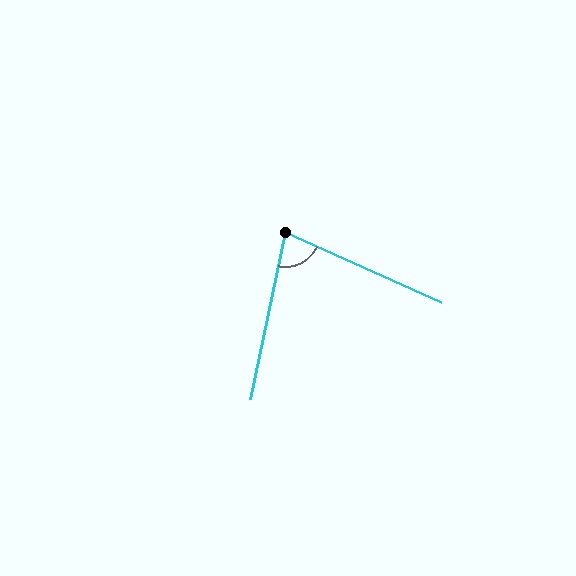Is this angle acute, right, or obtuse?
It is acute.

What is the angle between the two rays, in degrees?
Approximately 77 degrees.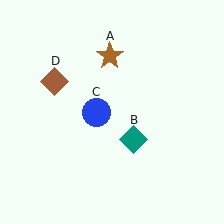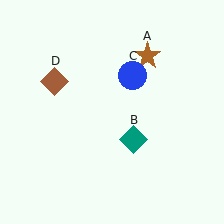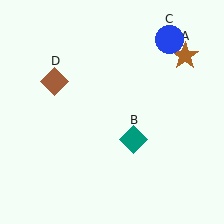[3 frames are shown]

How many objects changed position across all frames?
2 objects changed position: brown star (object A), blue circle (object C).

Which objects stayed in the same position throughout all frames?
Teal diamond (object B) and brown diamond (object D) remained stationary.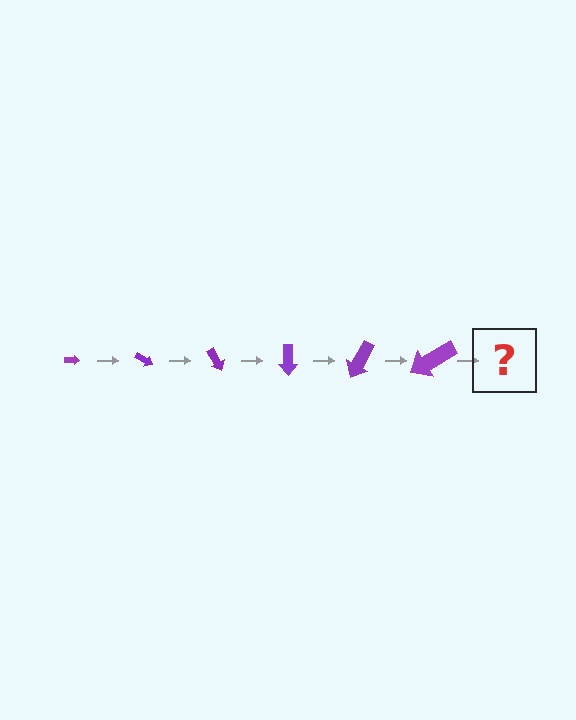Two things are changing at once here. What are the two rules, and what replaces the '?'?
The two rules are that the arrow grows larger each step and it rotates 30 degrees each step. The '?' should be an arrow, larger than the previous one and rotated 180 degrees from the start.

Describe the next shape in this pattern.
It should be an arrow, larger than the previous one and rotated 180 degrees from the start.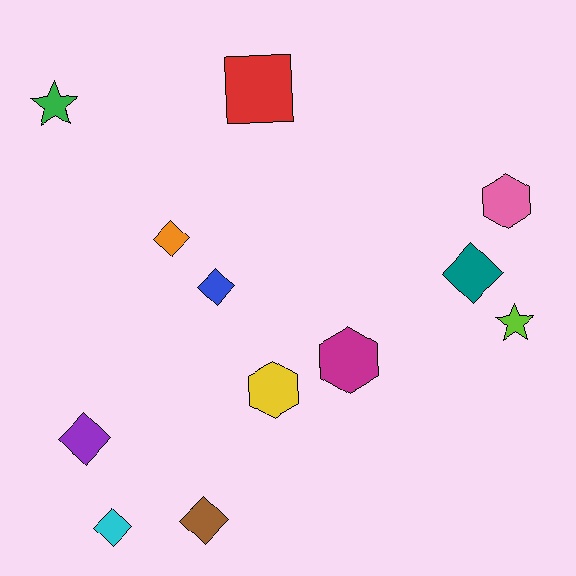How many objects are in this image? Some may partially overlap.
There are 12 objects.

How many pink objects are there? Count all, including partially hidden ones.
There is 1 pink object.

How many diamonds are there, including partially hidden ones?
There are 6 diamonds.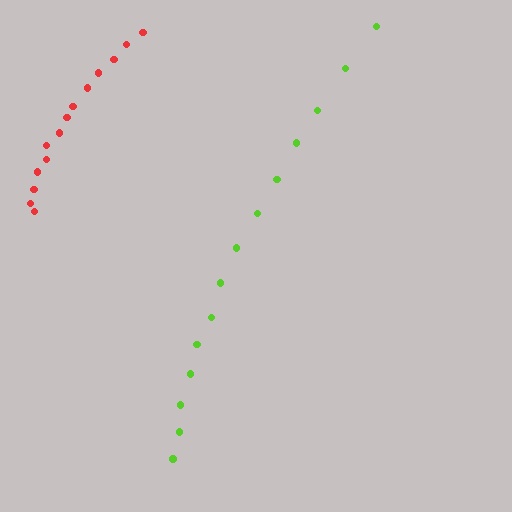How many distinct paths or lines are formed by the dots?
There are 2 distinct paths.